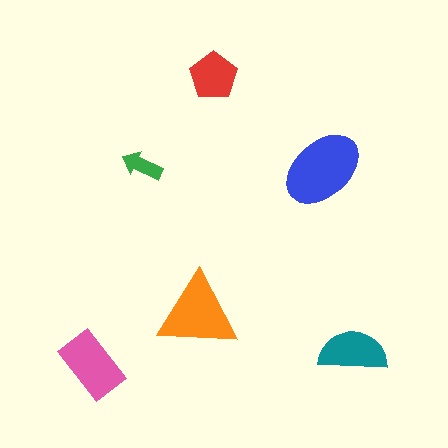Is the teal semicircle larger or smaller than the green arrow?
Larger.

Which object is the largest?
The blue ellipse.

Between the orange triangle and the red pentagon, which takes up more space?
The orange triangle.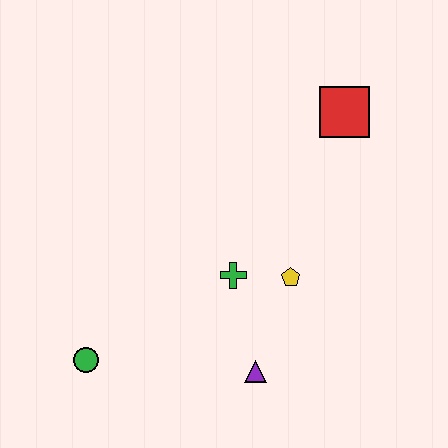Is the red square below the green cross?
No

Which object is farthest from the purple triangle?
The red square is farthest from the purple triangle.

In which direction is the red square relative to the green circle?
The red square is to the right of the green circle.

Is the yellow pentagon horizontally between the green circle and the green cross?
No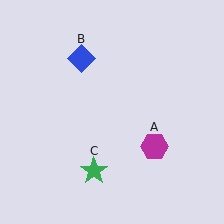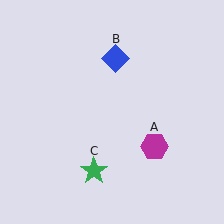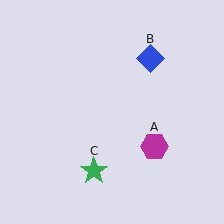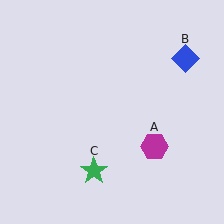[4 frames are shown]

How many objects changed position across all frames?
1 object changed position: blue diamond (object B).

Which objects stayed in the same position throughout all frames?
Magenta hexagon (object A) and green star (object C) remained stationary.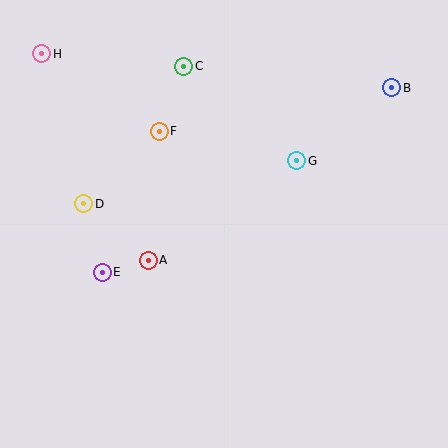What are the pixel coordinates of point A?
Point A is at (148, 260).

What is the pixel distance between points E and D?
The distance between E and D is 71 pixels.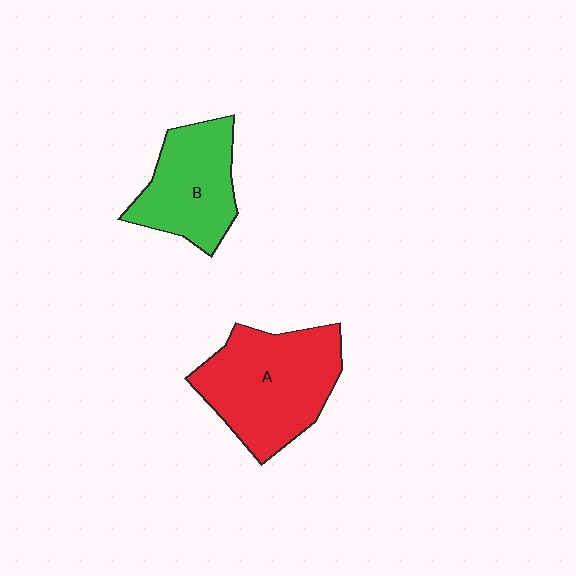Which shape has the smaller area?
Shape B (green).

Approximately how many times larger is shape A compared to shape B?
Approximately 1.4 times.